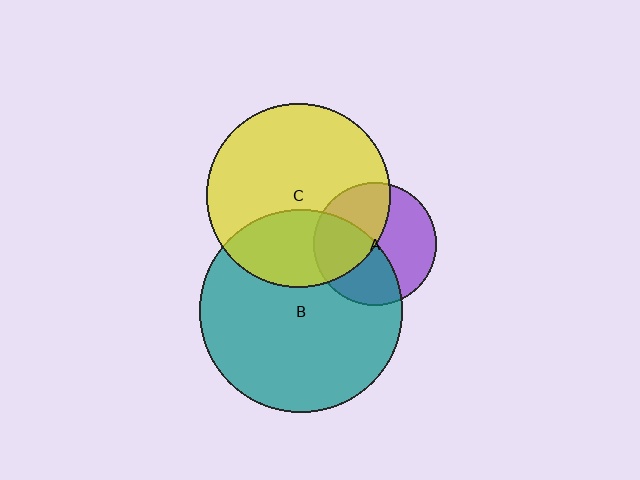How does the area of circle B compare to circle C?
Approximately 1.2 times.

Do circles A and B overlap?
Yes.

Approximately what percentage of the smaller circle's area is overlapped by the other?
Approximately 45%.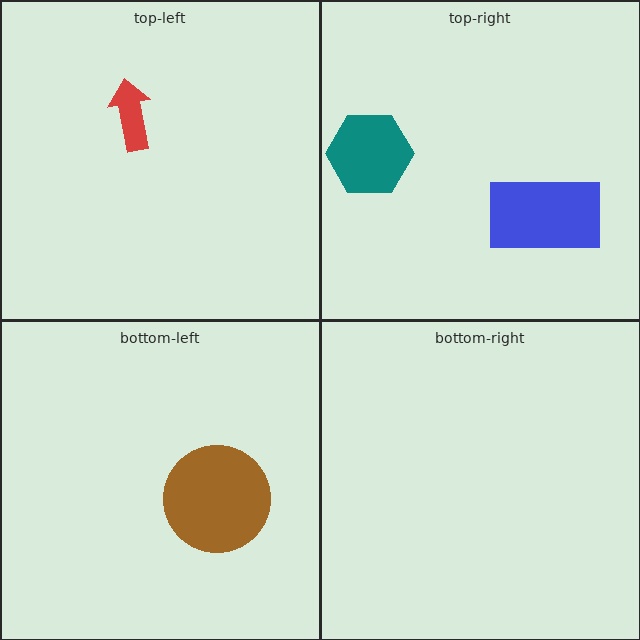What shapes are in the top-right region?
The teal hexagon, the blue rectangle.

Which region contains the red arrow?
The top-left region.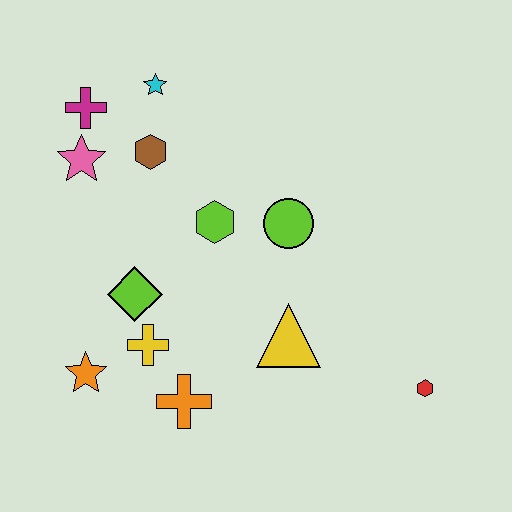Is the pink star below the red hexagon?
No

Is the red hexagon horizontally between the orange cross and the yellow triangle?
No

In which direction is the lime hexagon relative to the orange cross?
The lime hexagon is above the orange cross.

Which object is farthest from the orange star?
The red hexagon is farthest from the orange star.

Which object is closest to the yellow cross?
The lime diamond is closest to the yellow cross.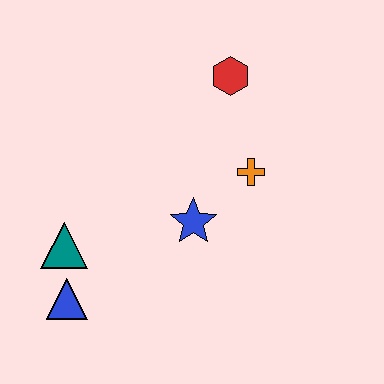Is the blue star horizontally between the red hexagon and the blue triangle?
Yes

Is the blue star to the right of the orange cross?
No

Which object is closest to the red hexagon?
The orange cross is closest to the red hexagon.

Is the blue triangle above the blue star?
No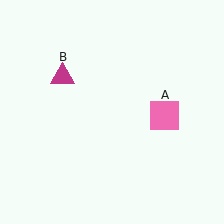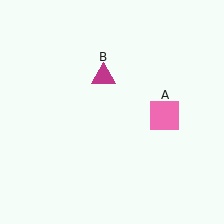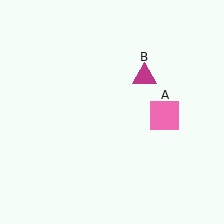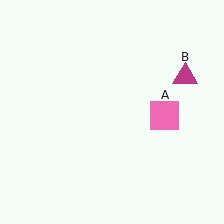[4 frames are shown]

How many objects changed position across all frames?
1 object changed position: magenta triangle (object B).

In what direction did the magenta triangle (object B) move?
The magenta triangle (object B) moved right.